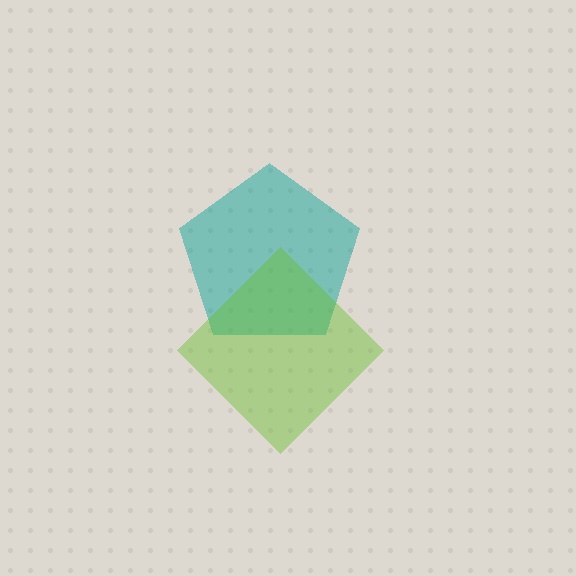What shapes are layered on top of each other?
The layered shapes are: a teal pentagon, a lime diamond.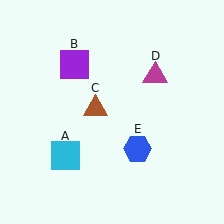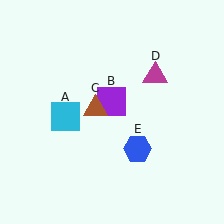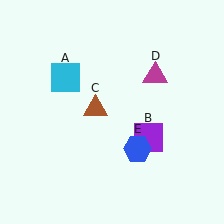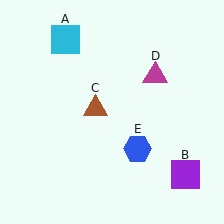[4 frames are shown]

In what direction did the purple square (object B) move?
The purple square (object B) moved down and to the right.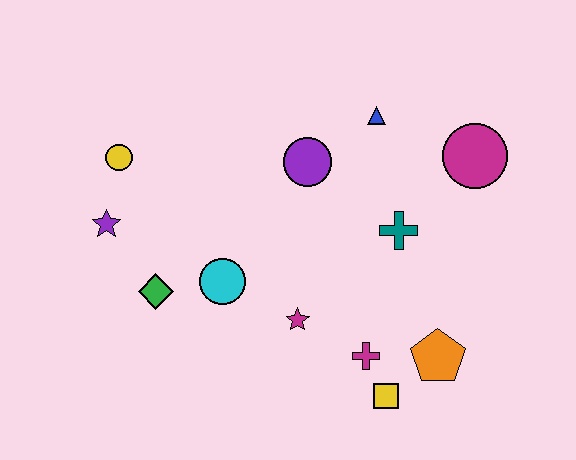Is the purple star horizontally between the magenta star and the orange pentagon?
No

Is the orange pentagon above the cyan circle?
No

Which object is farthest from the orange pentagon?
The yellow circle is farthest from the orange pentagon.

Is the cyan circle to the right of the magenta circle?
No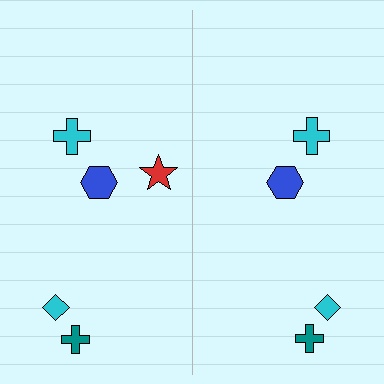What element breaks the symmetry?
A red star is missing from the right side.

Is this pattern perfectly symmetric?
No, the pattern is not perfectly symmetric. A red star is missing from the right side.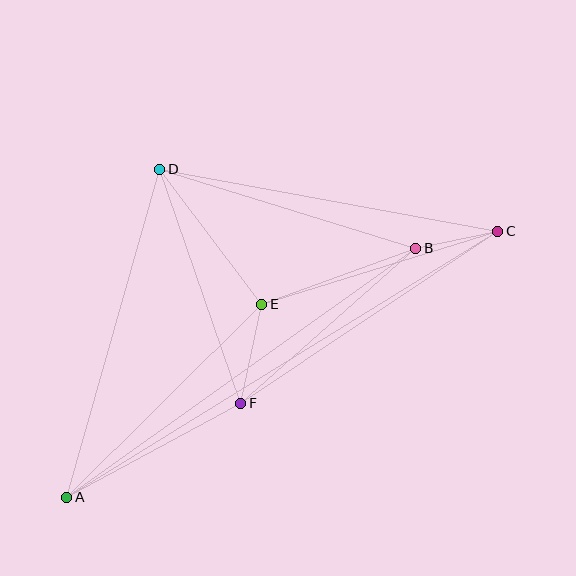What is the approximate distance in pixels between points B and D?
The distance between B and D is approximately 268 pixels.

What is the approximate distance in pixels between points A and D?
The distance between A and D is approximately 341 pixels.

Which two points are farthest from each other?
Points A and C are farthest from each other.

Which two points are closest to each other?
Points B and C are closest to each other.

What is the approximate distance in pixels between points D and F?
The distance between D and F is approximately 248 pixels.